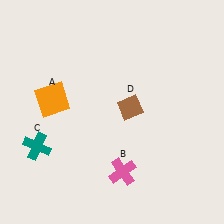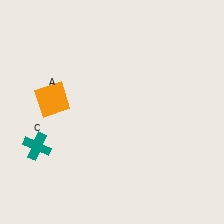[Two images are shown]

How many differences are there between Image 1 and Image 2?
There are 2 differences between the two images.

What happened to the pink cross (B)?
The pink cross (B) was removed in Image 2. It was in the bottom-right area of Image 1.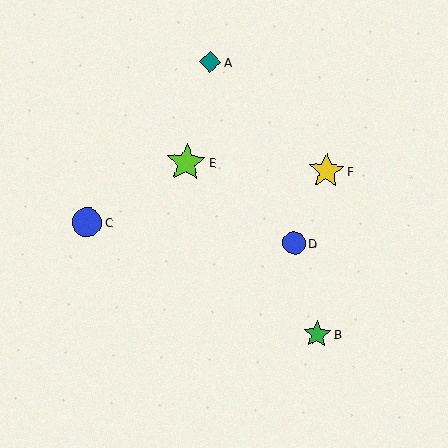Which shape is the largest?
The lime star (labeled E) is the largest.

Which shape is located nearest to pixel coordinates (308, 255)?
The blue circle (labeled D) at (294, 243) is nearest to that location.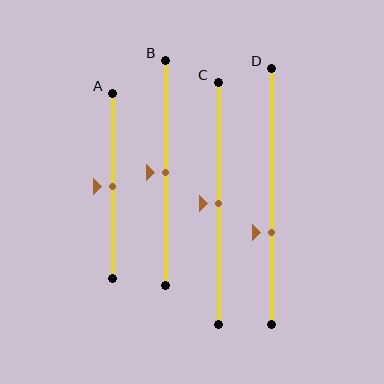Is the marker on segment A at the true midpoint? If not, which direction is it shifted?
Yes, the marker on segment A is at the true midpoint.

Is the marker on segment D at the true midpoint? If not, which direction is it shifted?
No, the marker on segment D is shifted downward by about 14% of the segment length.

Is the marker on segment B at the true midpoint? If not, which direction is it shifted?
Yes, the marker on segment B is at the true midpoint.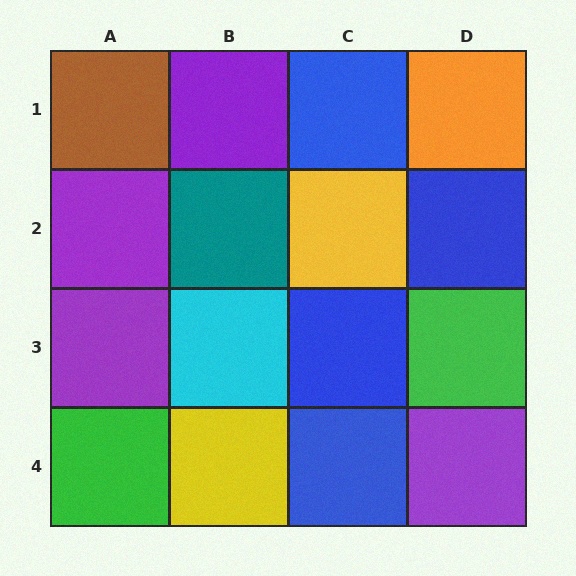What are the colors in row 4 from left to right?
Green, yellow, blue, purple.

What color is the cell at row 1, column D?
Orange.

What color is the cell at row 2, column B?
Teal.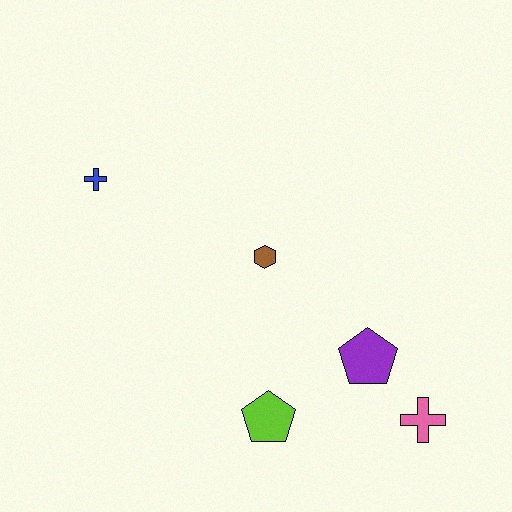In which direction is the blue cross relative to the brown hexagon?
The blue cross is to the left of the brown hexagon.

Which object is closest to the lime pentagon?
The purple pentagon is closest to the lime pentagon.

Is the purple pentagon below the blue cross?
Yes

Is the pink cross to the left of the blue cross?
No